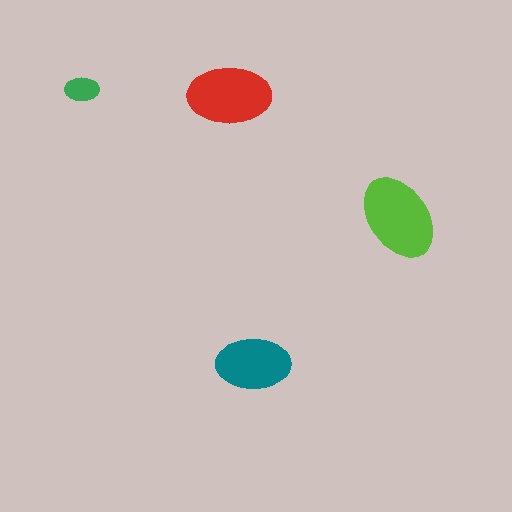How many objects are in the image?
There are 4 objects in the image.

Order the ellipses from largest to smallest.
the lime one, the red one, the teal one, the green one.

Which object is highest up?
The green ellipse is topmost.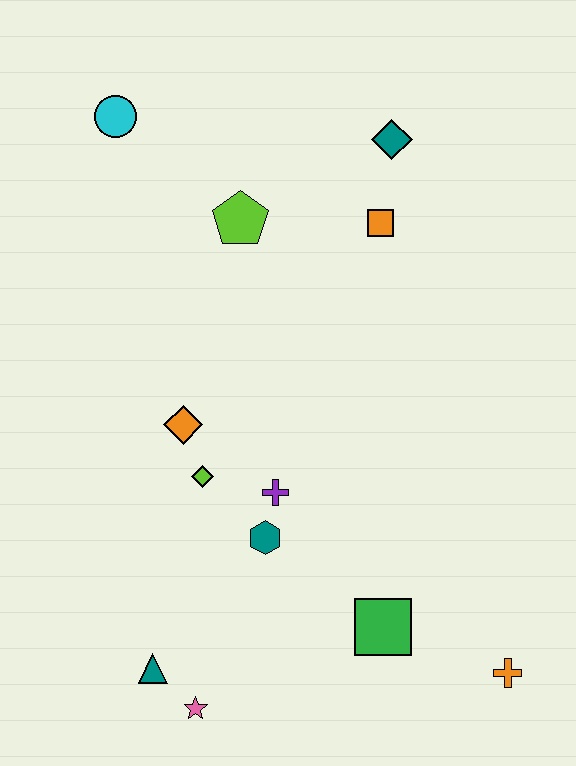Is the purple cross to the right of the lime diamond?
Yes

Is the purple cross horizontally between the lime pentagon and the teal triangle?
No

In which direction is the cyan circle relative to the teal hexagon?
The cyan circle is above the teal hexagon.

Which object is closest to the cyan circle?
The lime pentagon is closest to the cyan circle.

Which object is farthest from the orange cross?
The cyan circle is farthest from the orange cross.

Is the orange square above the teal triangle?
Yes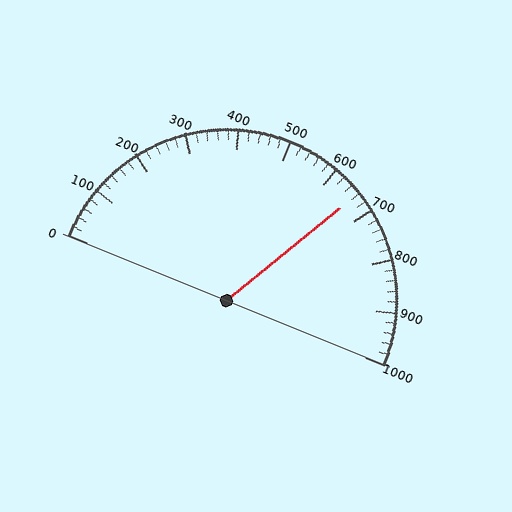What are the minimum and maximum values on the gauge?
The gauge ranges from 0 to 1000.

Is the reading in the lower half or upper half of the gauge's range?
The reading is in the upper half of the range (0 to 1000).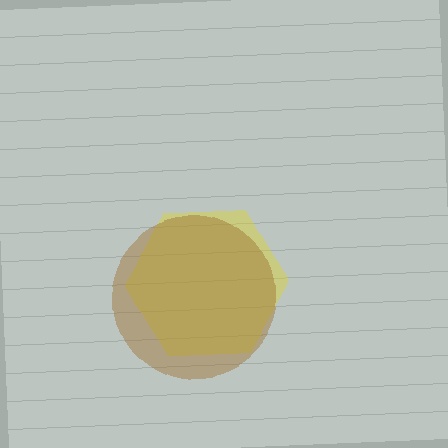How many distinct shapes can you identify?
There are 2 distinct shapes: a yellow hexagon, a brown circle.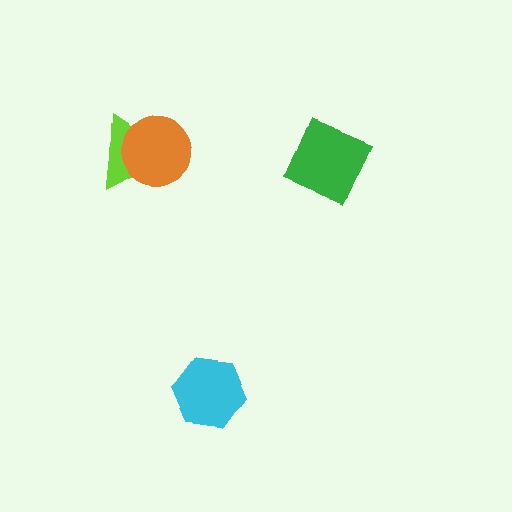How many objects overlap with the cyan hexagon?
0 objects overlap with the cyan hexagon.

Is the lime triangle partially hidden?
Yes, it is partially covered by another shape.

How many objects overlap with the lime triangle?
1 object overlaps with the lime triangle.